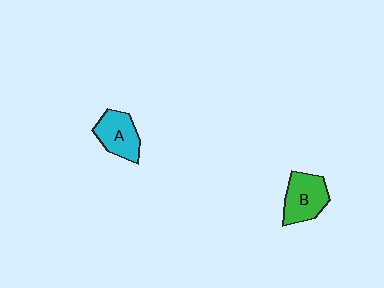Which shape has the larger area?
Shape B (green).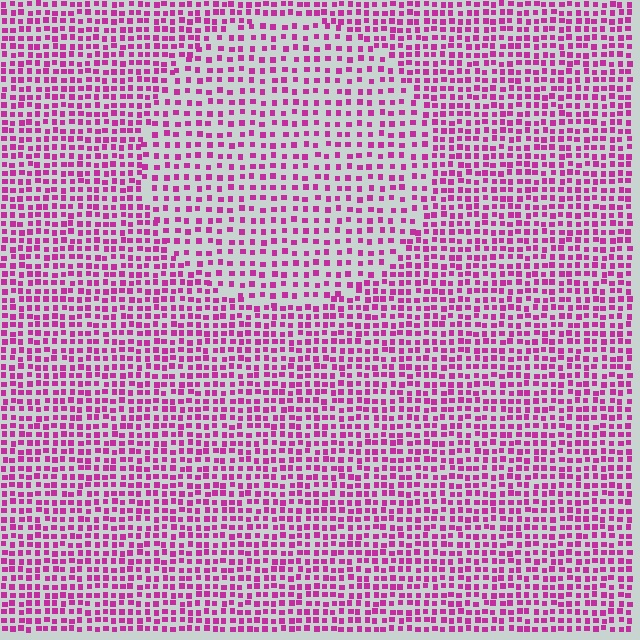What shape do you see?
I see a circle.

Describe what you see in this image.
The image contains small magenta elements arranged at two different densities. A circle-shaped region is visible where the elements are less densely packed than the surrounding area.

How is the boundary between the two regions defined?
The boundary is defined by a change in element density (approximately 1.6x ratio). All elements are the same color, size, and shape.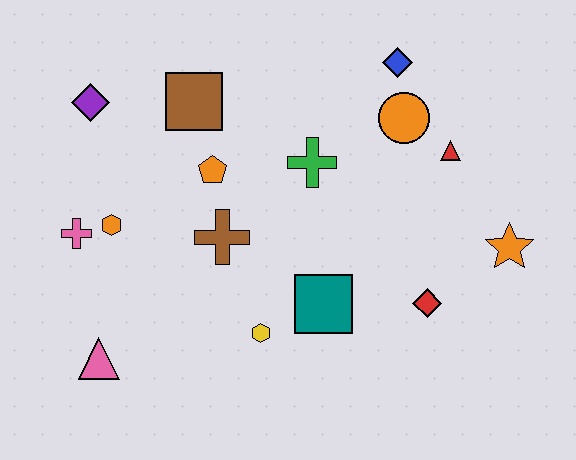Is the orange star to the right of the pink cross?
Yes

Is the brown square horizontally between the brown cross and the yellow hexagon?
No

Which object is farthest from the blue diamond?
The pink triangle is farthest from the blue diamond.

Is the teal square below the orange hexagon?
Yes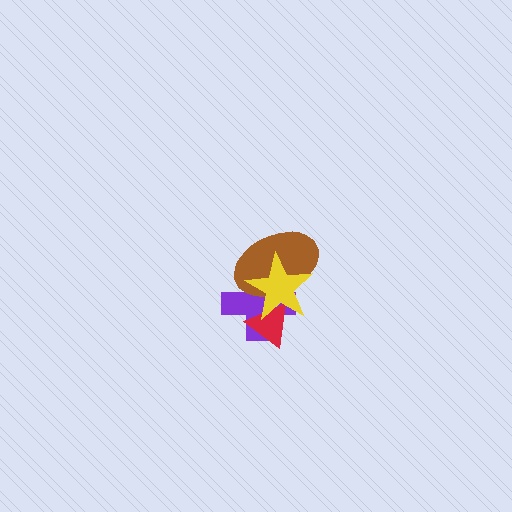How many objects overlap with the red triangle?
3 objects overlap with the red triangle.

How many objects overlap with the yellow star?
3 objects overlap with the yellow star.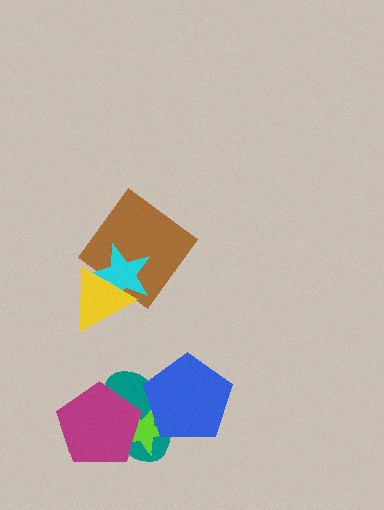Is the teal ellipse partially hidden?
Yes, it is partially covered by another shape.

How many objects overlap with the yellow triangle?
2 objects overlap with the yellow triangle.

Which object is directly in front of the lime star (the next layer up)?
The blue pentagon is directly in front of the lime star.